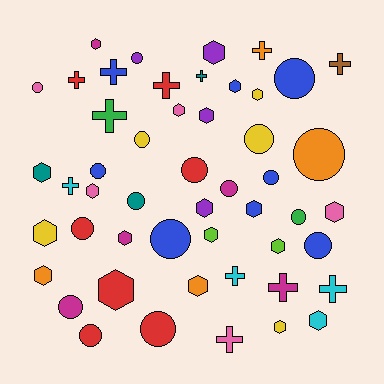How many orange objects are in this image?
There are 4 orange objects.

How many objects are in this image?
There are 50 objects.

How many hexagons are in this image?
There are 20 hexagons.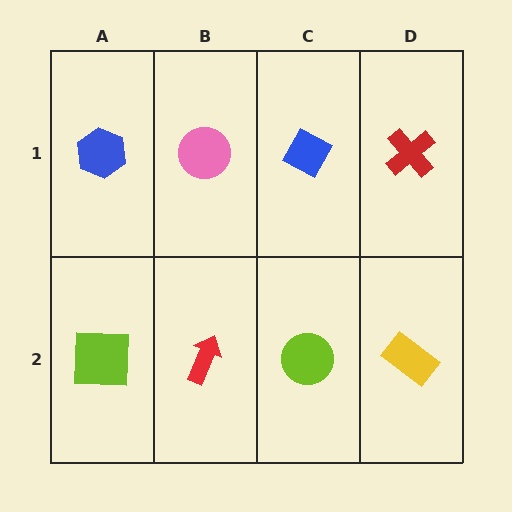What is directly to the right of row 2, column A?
A red arrow.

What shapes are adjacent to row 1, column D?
A yellow rectangle (row 2, column D), a blue diamond (row 1, column C).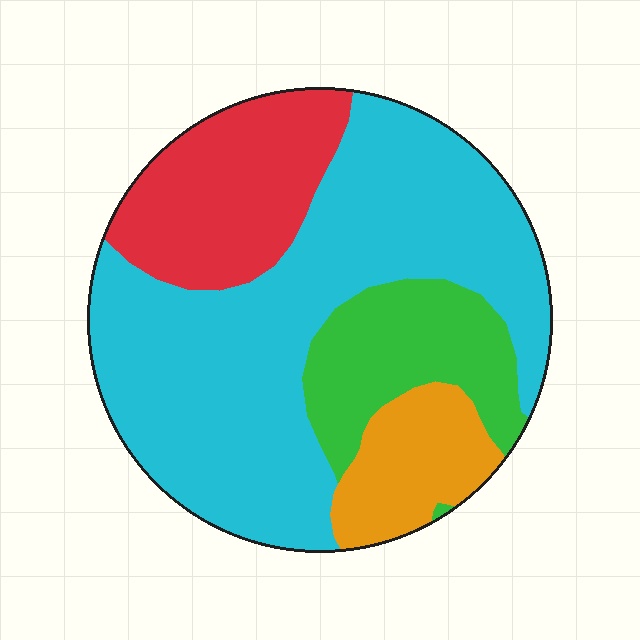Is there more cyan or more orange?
Cyan.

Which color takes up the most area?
Cyan, at roughly 55%.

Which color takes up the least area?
Orange, at roughly 10%.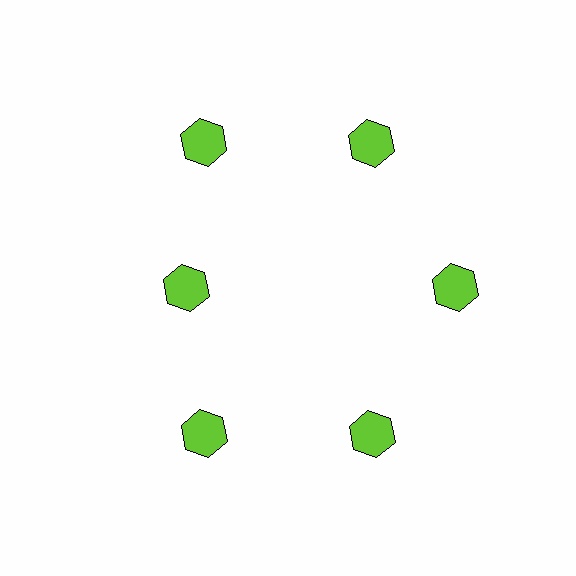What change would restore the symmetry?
The symmetry would be restored by moving it outward, back onto the ring so that all 6 hexagons sit at equal angles and equal distance from the center.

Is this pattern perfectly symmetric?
No. The 6 lime hexagons are arranged in a ring, but one element near the 9 o'clock position is pulled inward toward the center, breaking the 6-fold rotational symmetry.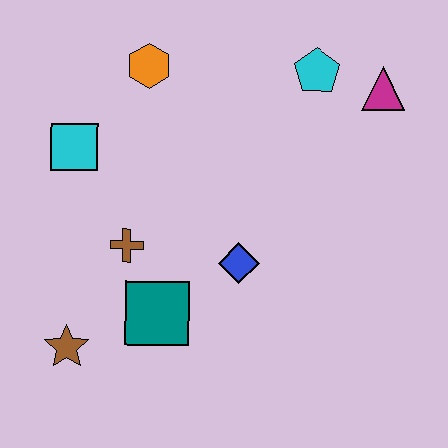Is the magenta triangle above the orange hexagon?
No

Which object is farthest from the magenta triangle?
The brown star is farthest from the magenta triangle.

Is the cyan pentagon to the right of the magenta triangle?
No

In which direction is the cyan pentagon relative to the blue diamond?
The cyan pentagon is above the blue diamond.